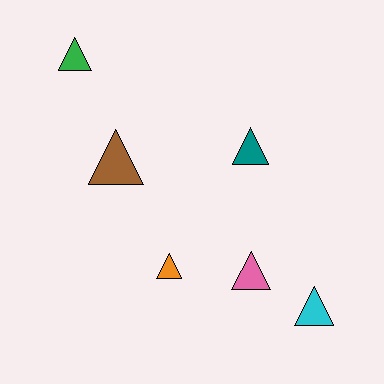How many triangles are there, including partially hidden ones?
There are 6 triangles.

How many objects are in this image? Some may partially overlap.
There are 6 objects.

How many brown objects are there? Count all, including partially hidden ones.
There is 1 brown object.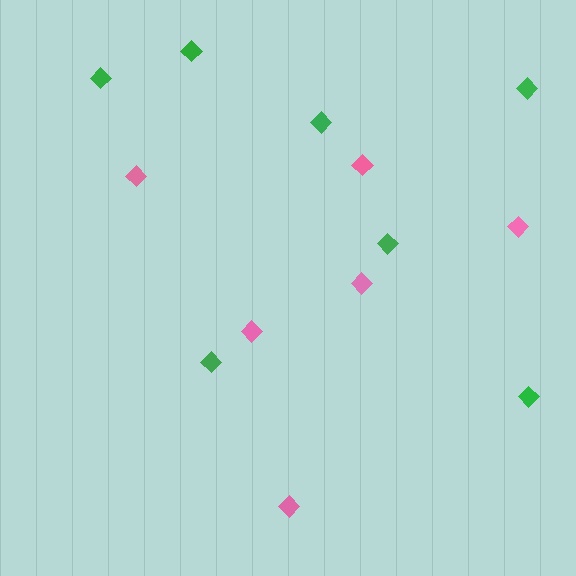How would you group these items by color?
There are 2 groups: one group of pink diamonds (6) and one group of green diamonds (7).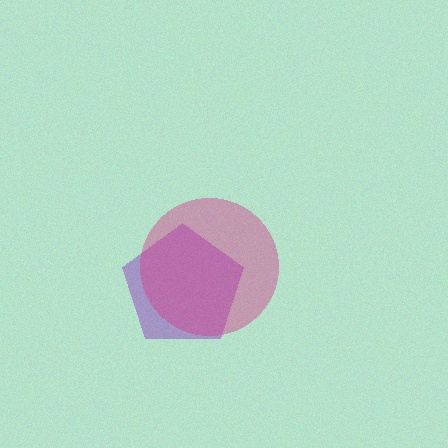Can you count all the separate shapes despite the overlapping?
Yes, there are 2 separate shapes.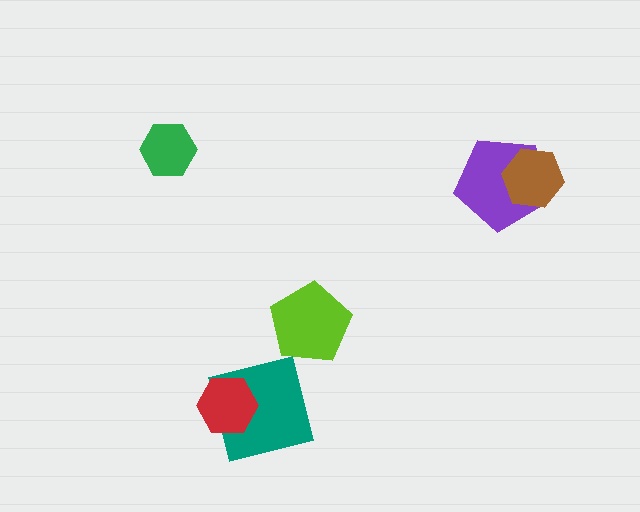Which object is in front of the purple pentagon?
The brown hexagon is in front of the purple pentagon.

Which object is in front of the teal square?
The red hexagon is in front of the teal square.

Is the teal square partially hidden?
Yes, it is partially covered by another shape.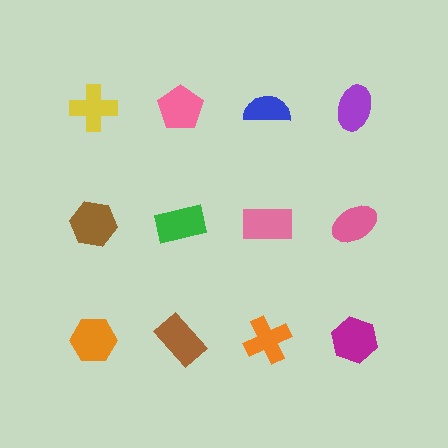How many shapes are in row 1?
4 shapes.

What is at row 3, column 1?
An orange hexagon.